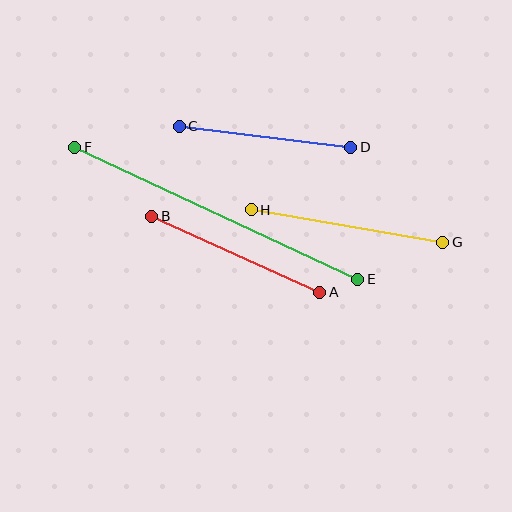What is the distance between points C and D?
The distance is approximately 173 pixels.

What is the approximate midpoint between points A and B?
The midpoint is at approximately (236, 254) pixels.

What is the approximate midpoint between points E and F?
The midpoint is at approximately (216, 213) pixels.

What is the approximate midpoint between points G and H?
The midpoint is at approximately (347, 226) pixels.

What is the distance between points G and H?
The distance is approximately 194 pixels.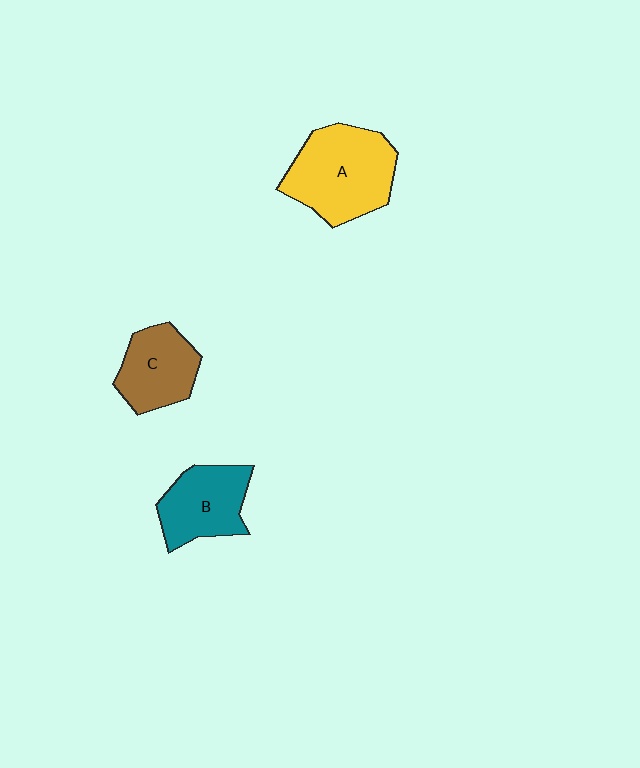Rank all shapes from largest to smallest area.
From largest to smallest: A (yellow), B (teal), C (brown).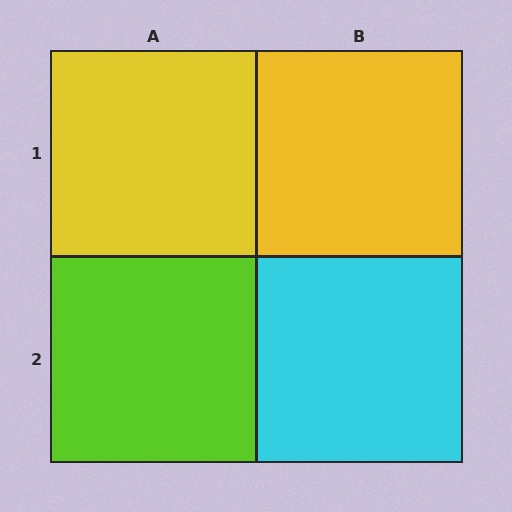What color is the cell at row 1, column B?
Yellow.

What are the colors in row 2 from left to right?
Lime, cyan.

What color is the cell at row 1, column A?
Yellow.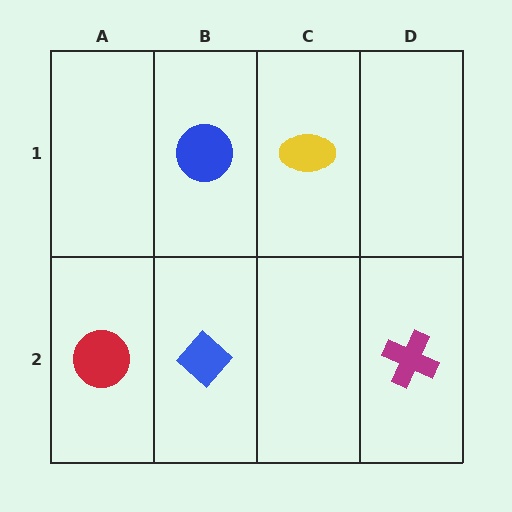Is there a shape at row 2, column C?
No, that cell is empty.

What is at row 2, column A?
A red circle.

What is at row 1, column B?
A blue circle.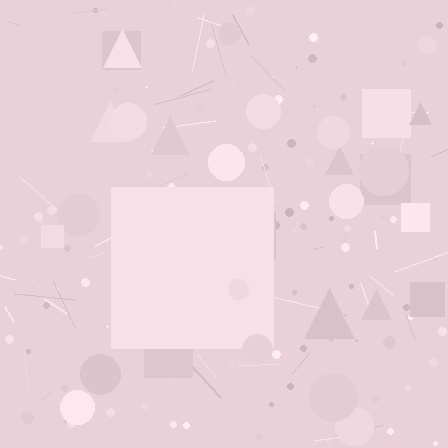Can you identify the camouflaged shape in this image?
The camouflaged shape is a square.